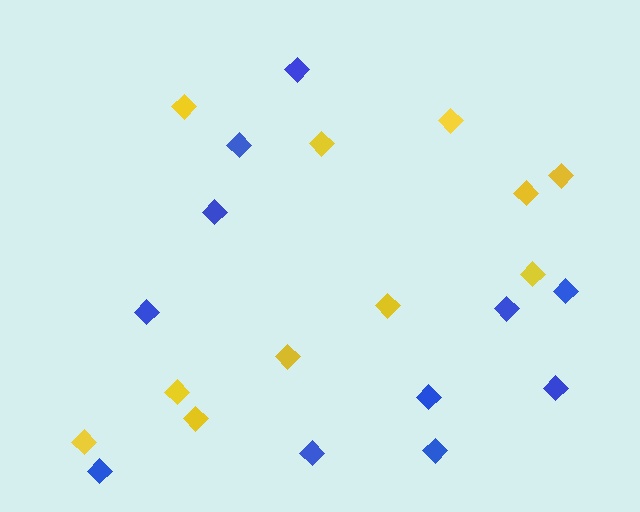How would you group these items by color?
There are 2 groups: one group of yellow diamonds (11) and one group of blue diamonds (11).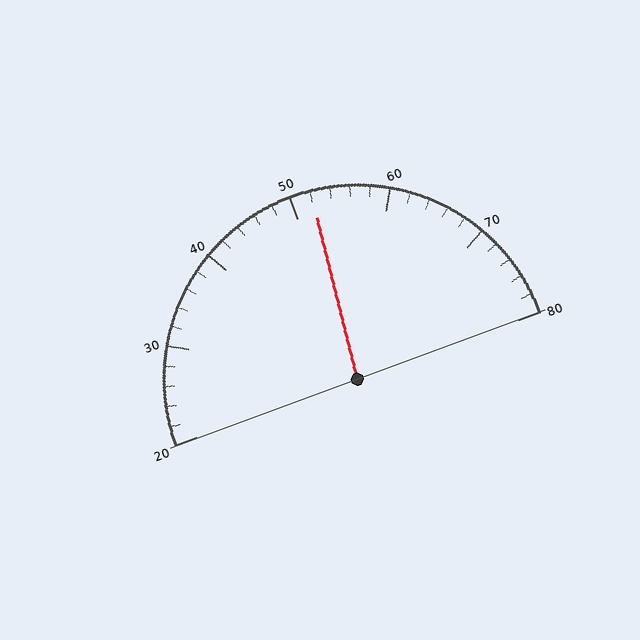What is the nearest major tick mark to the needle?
The nearest major tick mark is 50.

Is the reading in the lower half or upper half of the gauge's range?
The reading is in the upper half of the range (20 to 80).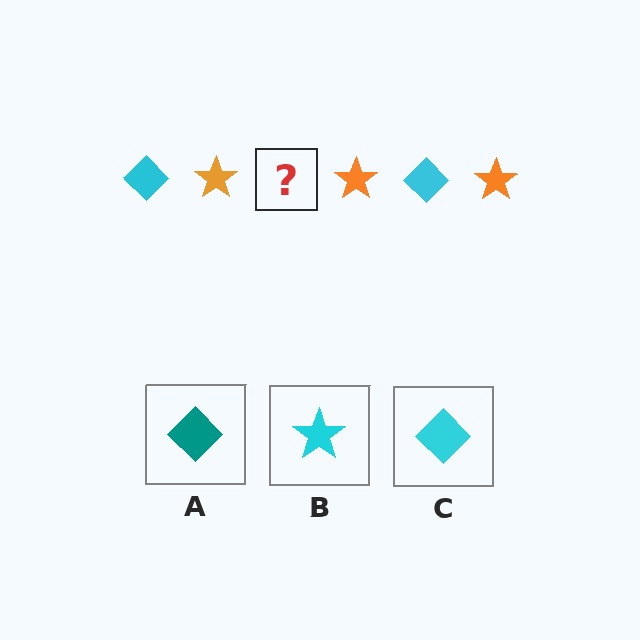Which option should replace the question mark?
Option C.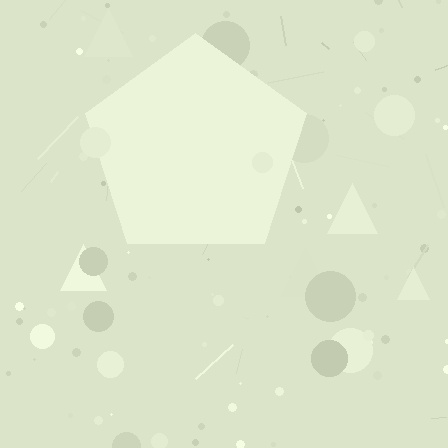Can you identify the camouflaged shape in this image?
The camouflaged shape is a pentagon.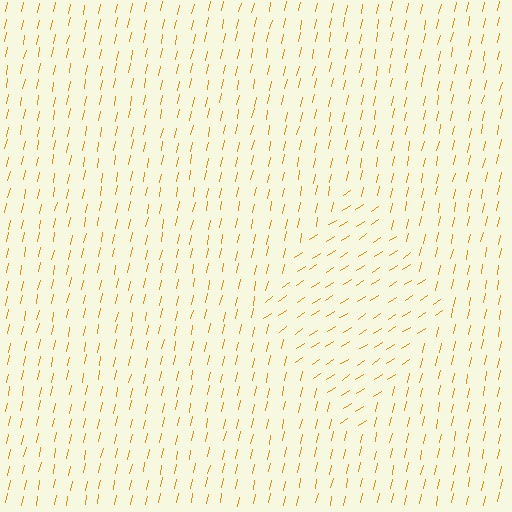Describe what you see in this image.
The image is filled with small orange line segments. A diamond region in the image has lines oriented differently from the surrounding lines, creating a visible texture boundary.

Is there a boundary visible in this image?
Yes, there is a texture boundary formed by a change in line orientation.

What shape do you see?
I see a diamond.